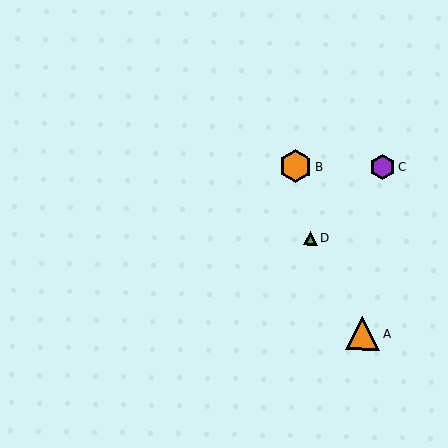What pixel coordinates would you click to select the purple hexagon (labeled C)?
Click at (383, 167) to select the purple hexagon C.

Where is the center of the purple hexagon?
The center of the purple hexagon is at (383, 167).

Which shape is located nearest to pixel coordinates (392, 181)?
The purple hexagon (labeled C) at (383, 167) is nearest to that location.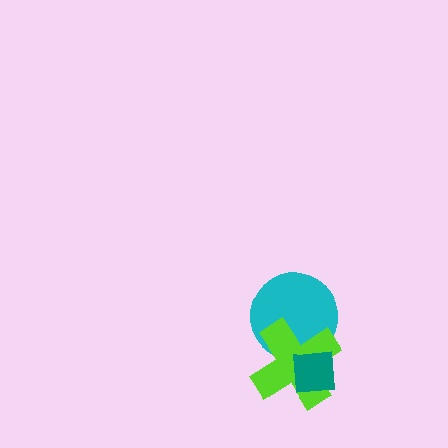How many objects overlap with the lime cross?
2 objects overlap with the lime cross.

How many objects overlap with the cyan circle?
2 objects overlap with the cyan circle.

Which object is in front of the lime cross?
The teal square is in front of the lime cross.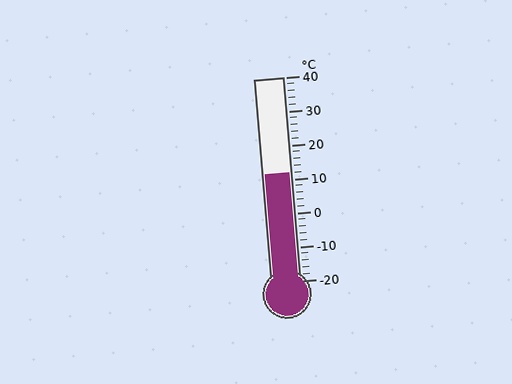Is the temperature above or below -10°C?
The temperature is above -10°C.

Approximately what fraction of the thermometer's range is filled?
The thermometer is filled to approximately 55% of its range.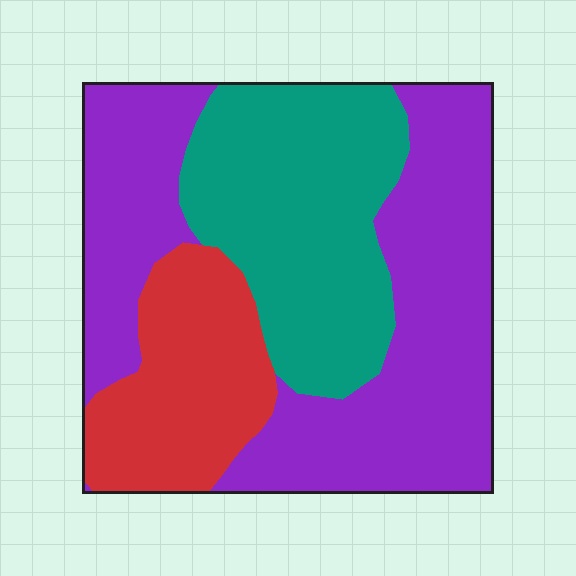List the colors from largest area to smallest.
From largest to smallest: purple, teal, red.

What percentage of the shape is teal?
Teal covers around 30% of the shape.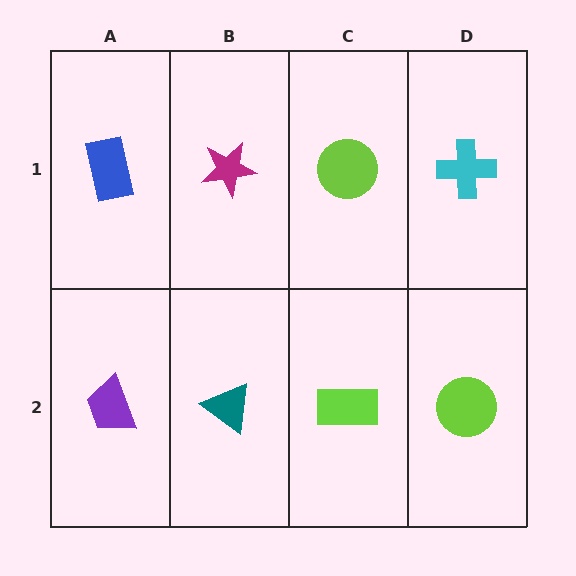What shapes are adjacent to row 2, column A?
A blue rectangle (row 1, column A), a teal triangle (row 2, column B).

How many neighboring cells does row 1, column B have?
3.